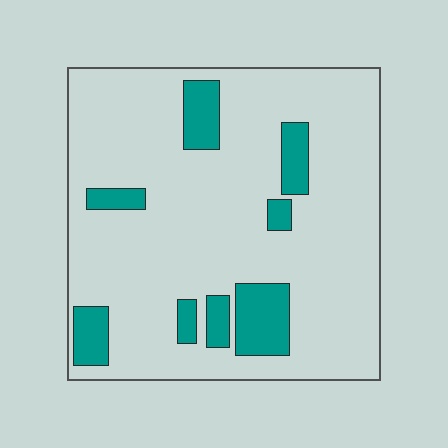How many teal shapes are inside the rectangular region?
8.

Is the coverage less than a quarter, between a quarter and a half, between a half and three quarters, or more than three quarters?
Less than a quarter.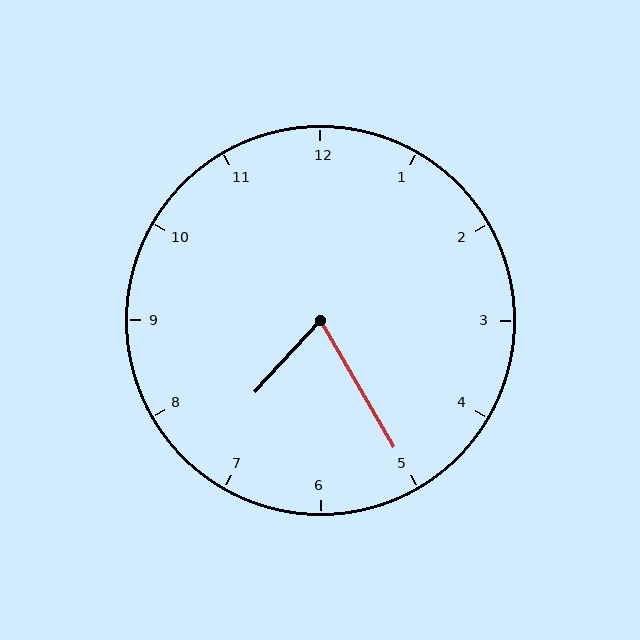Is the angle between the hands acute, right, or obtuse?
It is acute.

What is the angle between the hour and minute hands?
Approximately 72 degrees.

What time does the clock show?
7:25.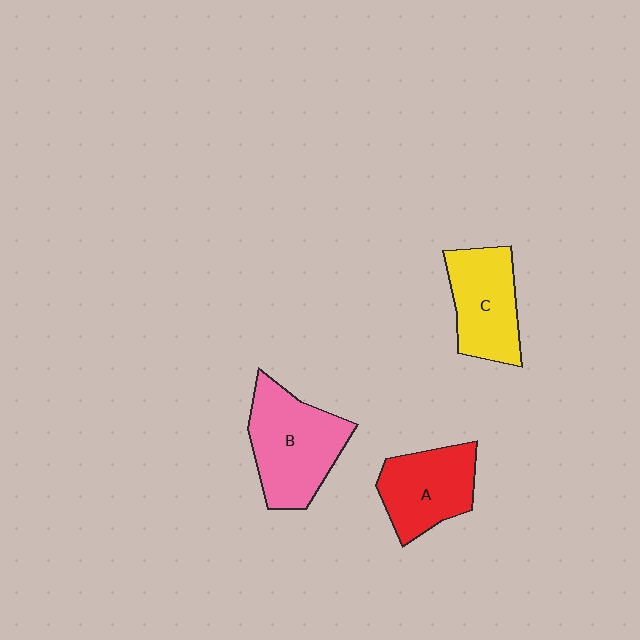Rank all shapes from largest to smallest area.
From largest to smallest: B (pink), C (yellow), A (red).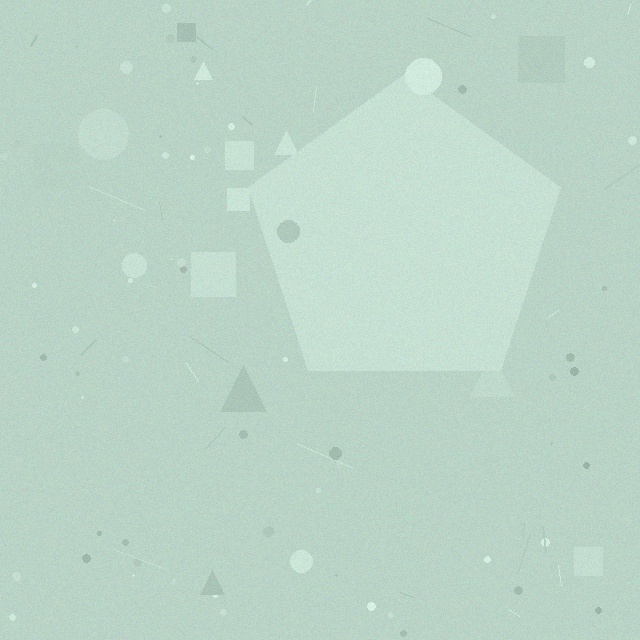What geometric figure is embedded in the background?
A pentagon is embedded in the background.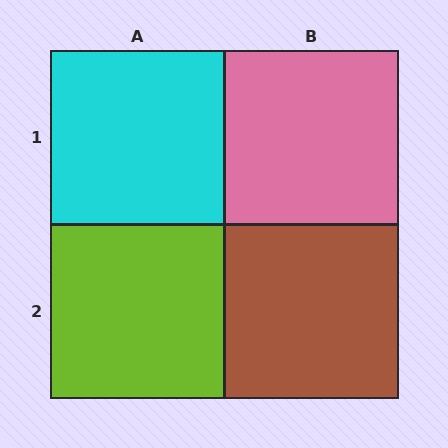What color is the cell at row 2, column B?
Brown.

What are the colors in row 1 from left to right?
Cyan, pink.